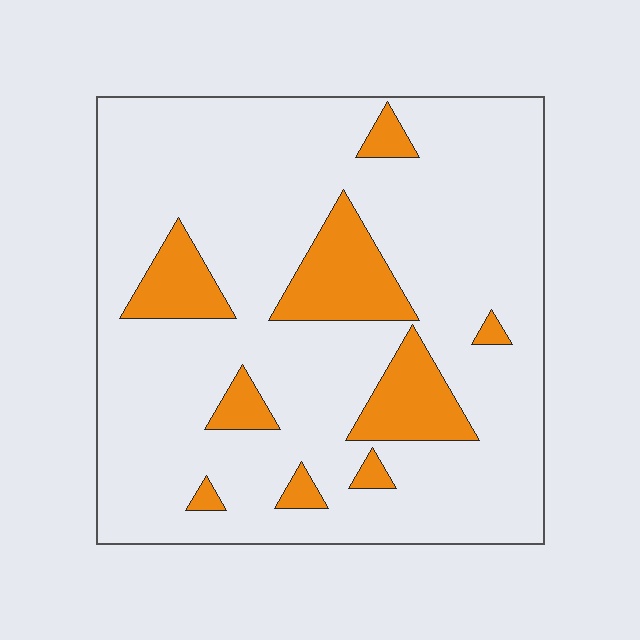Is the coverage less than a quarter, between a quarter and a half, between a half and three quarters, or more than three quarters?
Less than a quarter.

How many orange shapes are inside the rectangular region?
9.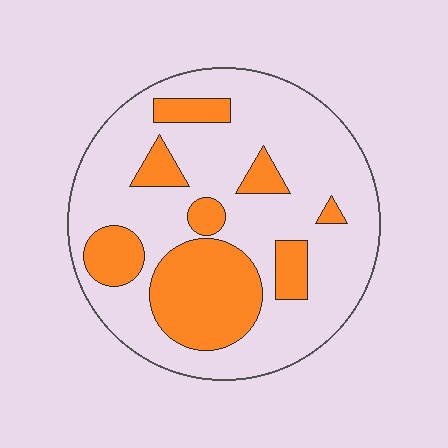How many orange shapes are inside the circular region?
8.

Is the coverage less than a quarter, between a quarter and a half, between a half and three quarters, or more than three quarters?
Between a quarter and a half.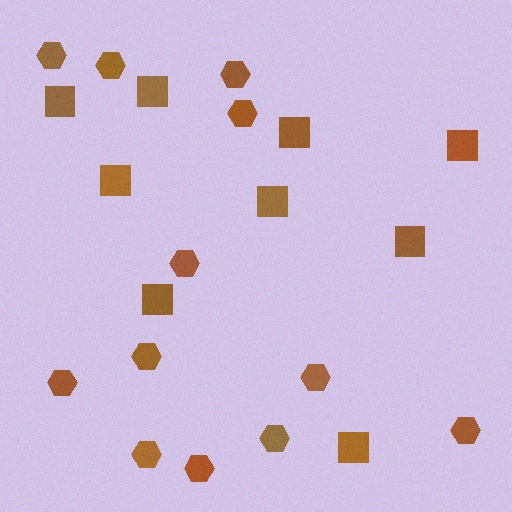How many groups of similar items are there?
There are 2 groups: one group of squares (9) and one group of hexagons (12).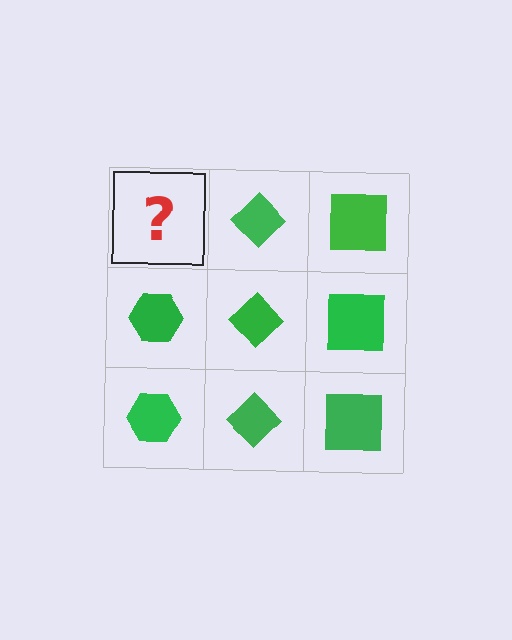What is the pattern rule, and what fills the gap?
The rule is that each column has a consistent shape. The gap should be filled with a green hexagon.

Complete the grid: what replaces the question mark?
The question mark should be replaced with a green hexagon.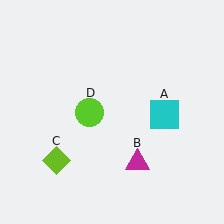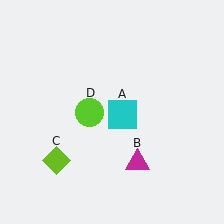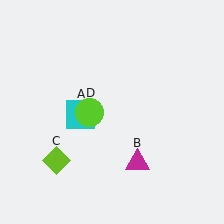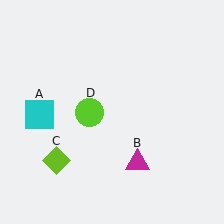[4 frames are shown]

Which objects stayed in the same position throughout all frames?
Magenta triangle (object B) and lime diamond (object C) and lime circle (object D) remained stationary.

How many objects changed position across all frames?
1 object changed position: cyan square (object A).